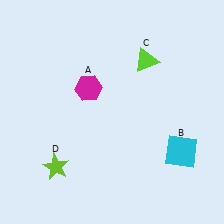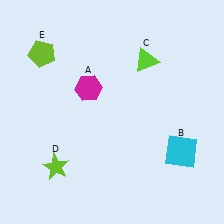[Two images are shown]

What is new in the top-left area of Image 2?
A lime pentagon (E) was added in the top-left area of Image 2.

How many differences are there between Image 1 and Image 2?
There is 1 difference between the two images.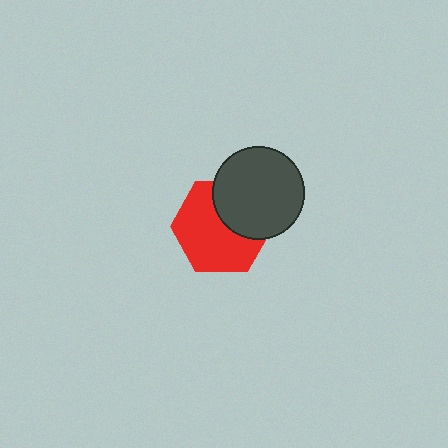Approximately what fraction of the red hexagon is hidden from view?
Roughly 36% of the red hexagon is hidden behind the dark gray circle.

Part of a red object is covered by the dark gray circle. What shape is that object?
It is a hexagon.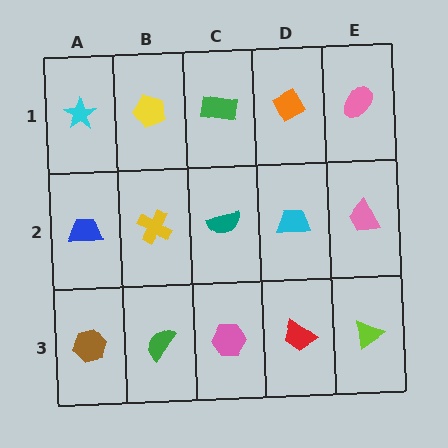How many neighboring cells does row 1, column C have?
3.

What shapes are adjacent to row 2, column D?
An orange diamond (row 1, column D), a red trapezoid (row 3, column D), a teal semicircle (row 2, column C), a pink trapezoid (row 2, column E).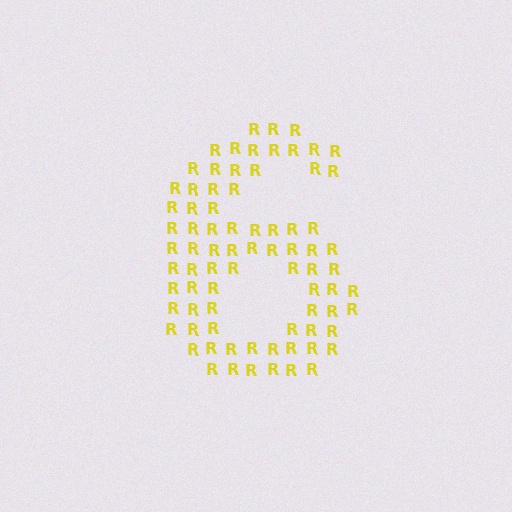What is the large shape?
The large shape is the digit 6.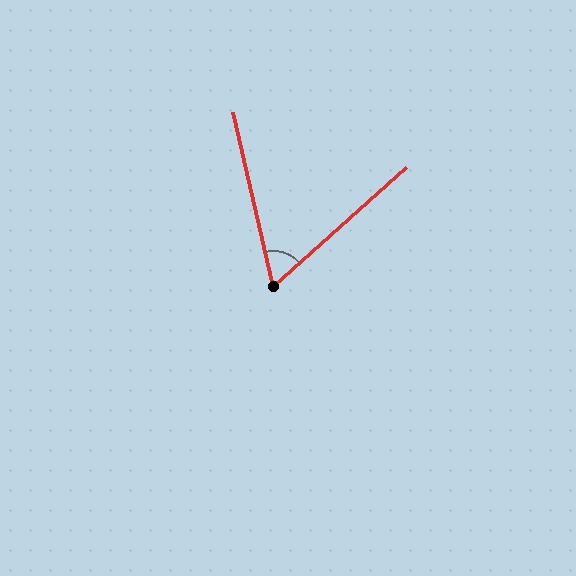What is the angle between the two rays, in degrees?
Approximately 62 degrees.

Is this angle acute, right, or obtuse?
It is acute.